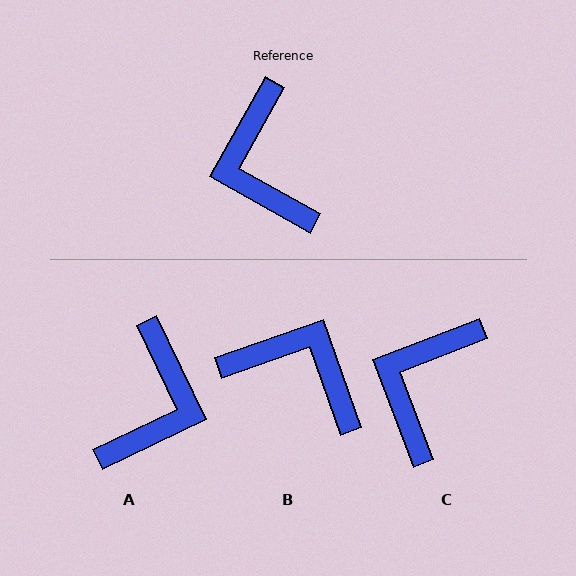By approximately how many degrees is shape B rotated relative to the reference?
Approximately 131 degrees clockwise.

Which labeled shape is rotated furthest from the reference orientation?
A, about 145 degrees away.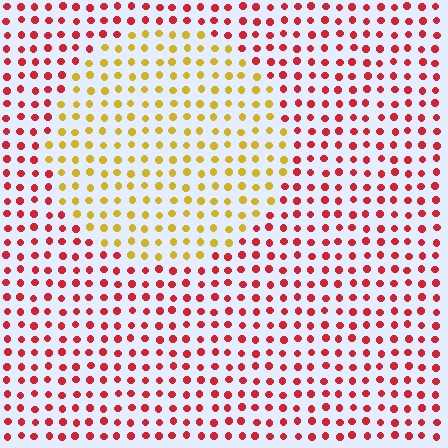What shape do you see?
I see a circle.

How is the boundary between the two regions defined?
The boundary is defined purely by a slight shift in hue (about 57 degrees). Spacing, size, and orientation are identical on both sides.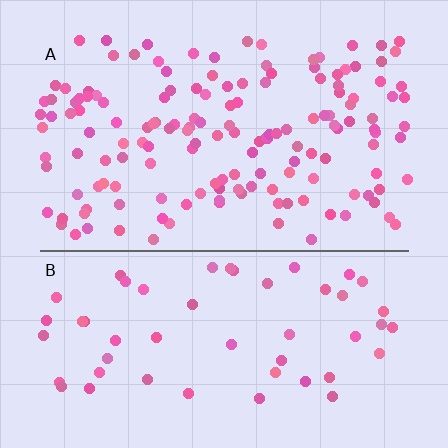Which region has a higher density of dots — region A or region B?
A (the top).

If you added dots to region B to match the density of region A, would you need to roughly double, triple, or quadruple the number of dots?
Approximately triple.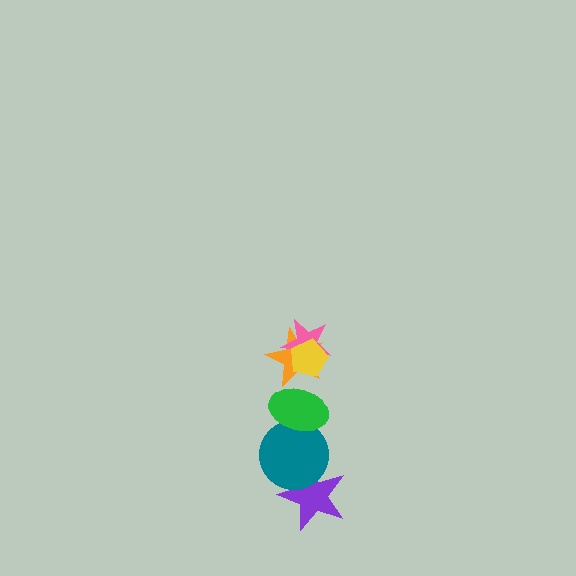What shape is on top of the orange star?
The pink star is on top of the orange star.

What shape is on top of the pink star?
The yellow pentagon is on top of the pink star.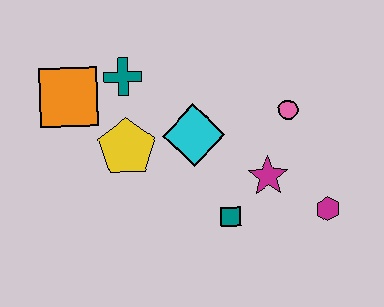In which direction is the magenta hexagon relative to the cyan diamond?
The magenta hexagon is to the right of the cyan diamond.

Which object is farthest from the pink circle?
The orange square is farthest from the pink circle.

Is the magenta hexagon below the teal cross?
Yes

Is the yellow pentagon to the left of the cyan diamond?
Yes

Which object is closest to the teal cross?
The orange square is closest to the teal cross.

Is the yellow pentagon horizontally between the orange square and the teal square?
Yes